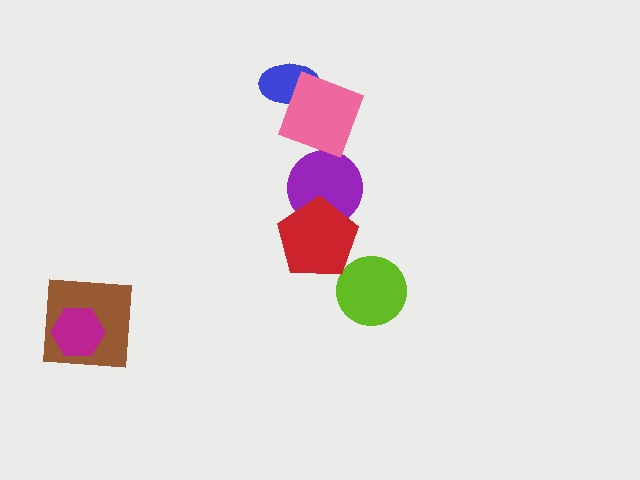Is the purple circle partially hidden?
Yes, it is partially covered by another shape.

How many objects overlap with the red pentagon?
1 object overlaps with the red pentagon.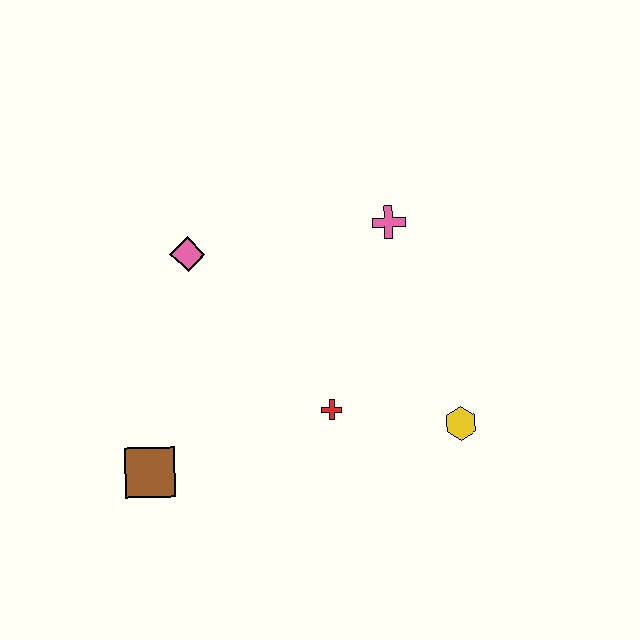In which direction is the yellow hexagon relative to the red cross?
The yellow hexagon is to the right of the red cross.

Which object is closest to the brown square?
The red cross is closest to the brown square.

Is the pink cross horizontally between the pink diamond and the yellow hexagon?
Yes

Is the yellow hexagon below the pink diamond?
Yes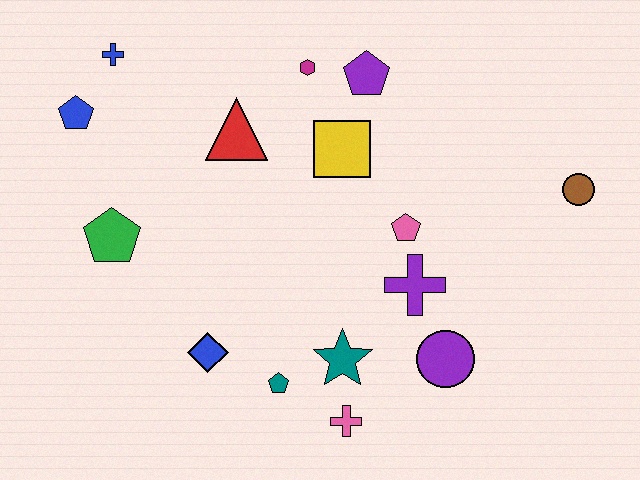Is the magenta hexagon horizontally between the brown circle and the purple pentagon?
No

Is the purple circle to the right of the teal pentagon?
Yes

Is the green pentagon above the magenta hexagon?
No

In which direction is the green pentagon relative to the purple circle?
The green pentagon is to the left of the purple circle.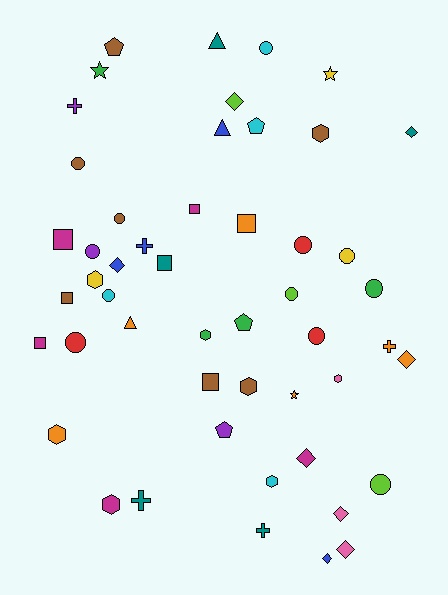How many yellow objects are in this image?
There are 3 yellow objects.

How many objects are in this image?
There are 50 objects.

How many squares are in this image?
There are 7 squares.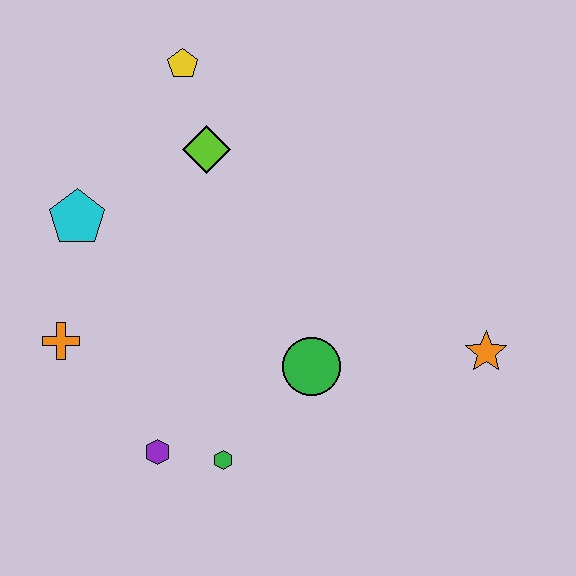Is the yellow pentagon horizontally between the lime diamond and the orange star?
No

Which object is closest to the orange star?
The green circle is closest to the orange star.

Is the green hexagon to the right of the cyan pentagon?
Yes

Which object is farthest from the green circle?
The yellow pentagon is farthest from the green circle.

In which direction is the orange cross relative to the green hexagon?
The orange cross is to the left of the green hexagon.